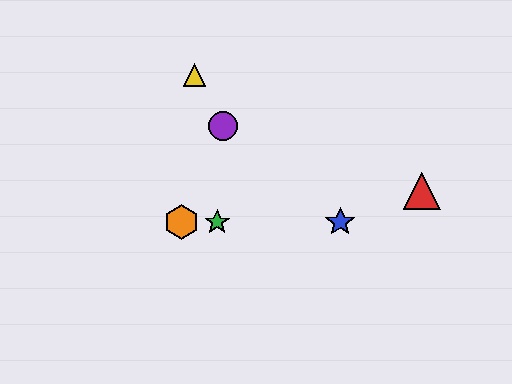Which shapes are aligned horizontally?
The blue star, the green star, the orange hexagon are aligned horizontally.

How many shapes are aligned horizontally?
3 shapes (the blue star, the green star, the orange hexagon) are aligned horizontally.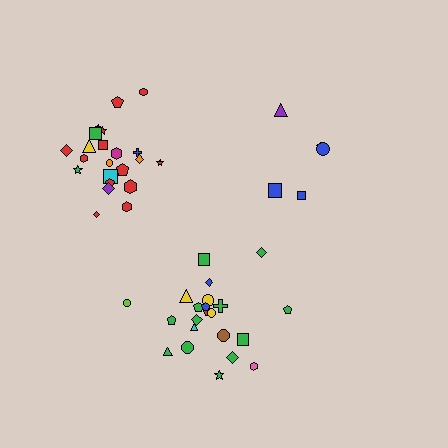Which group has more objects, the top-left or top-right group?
The top-left group.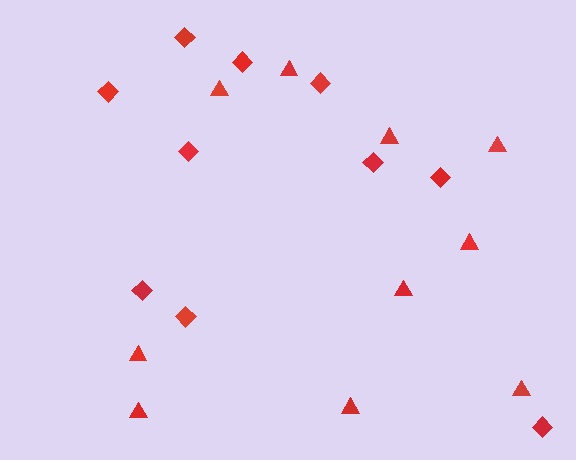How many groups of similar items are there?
There are 2 groups: one group of triangles (10) and one group of diamonds (10).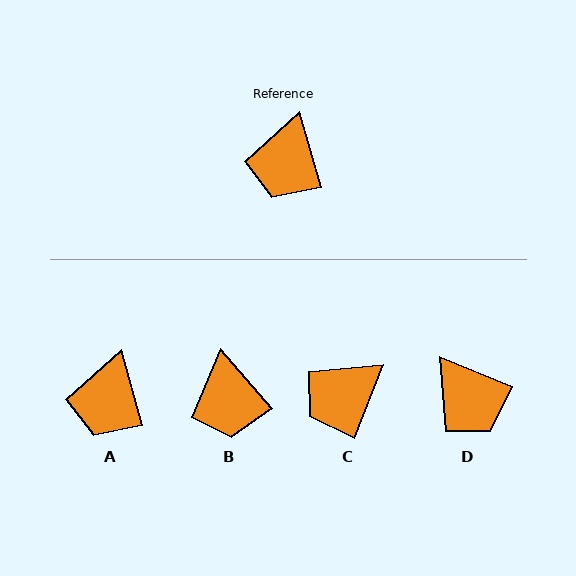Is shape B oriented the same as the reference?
No, it is off by about 25 degrees.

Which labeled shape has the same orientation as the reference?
A.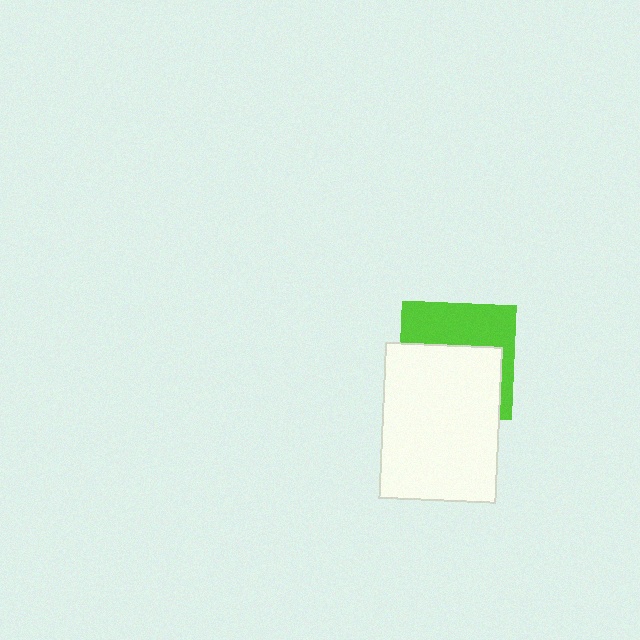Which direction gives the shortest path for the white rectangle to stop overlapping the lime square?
Moving down gives the shortest separation.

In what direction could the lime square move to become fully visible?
The lime square could move up. That would shift it out from behind the white rectangle entirely.